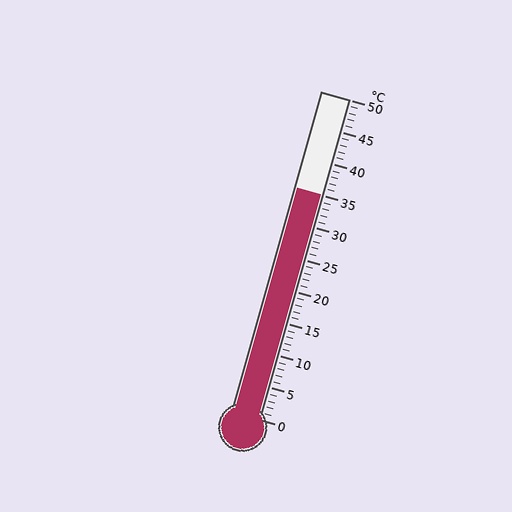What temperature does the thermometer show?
The thermometer shows approximately 35°C.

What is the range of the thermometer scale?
The thermometer scale ranges from 0°C to 50°C.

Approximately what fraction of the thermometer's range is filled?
The thermometer is filled to approximately 70% of its range.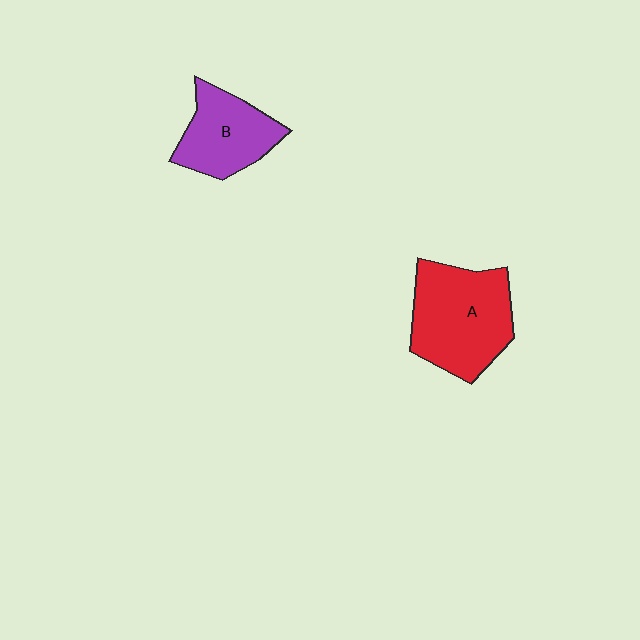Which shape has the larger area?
Shape A (red).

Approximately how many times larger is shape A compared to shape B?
Approximately 1.5 times.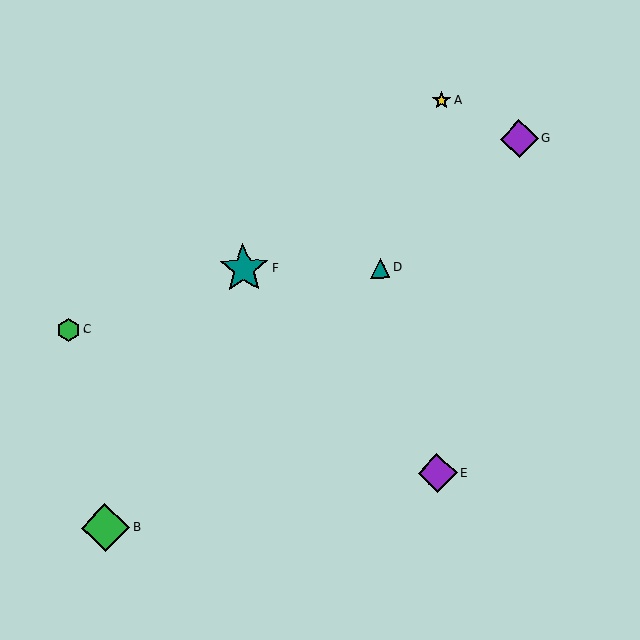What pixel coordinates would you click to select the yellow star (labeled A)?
Click at (441, 101) to select the yellow star A.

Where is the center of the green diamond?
The center of the green diamond is at (106, 528).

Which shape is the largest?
The teal star (labeled F) is the largest.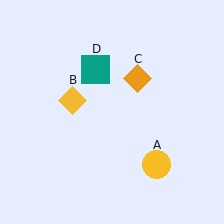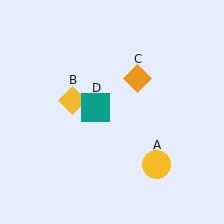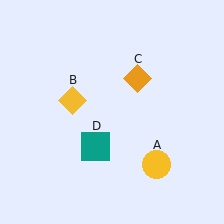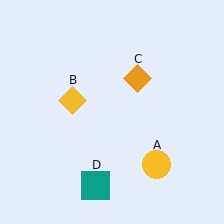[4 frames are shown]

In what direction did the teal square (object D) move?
The teal square (object D) moved down.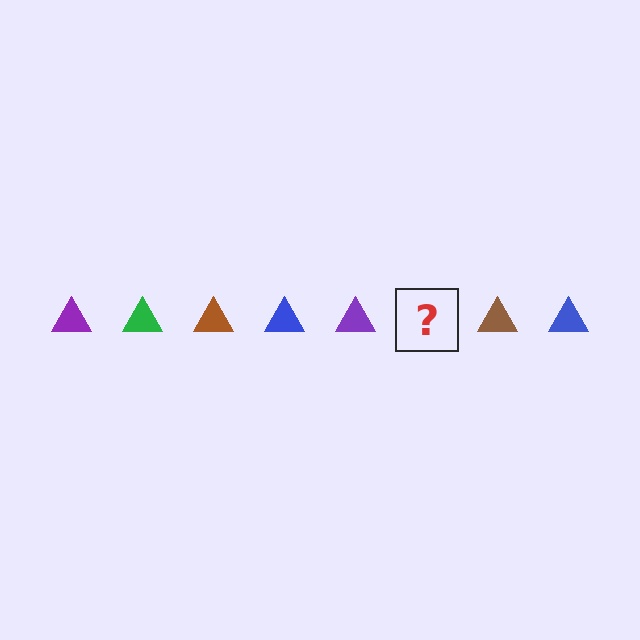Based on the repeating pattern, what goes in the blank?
The blank should be a green triangle.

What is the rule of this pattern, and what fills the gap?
The rule is that the pattern cycles through purple, green, brown, blue triangles. The gap should be filled with a green triangle.